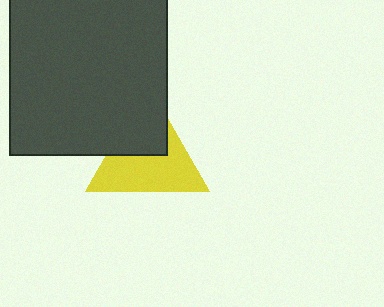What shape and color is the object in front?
The object in front is a dark gray square.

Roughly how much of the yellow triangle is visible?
About half of it is visible (roughly 61%).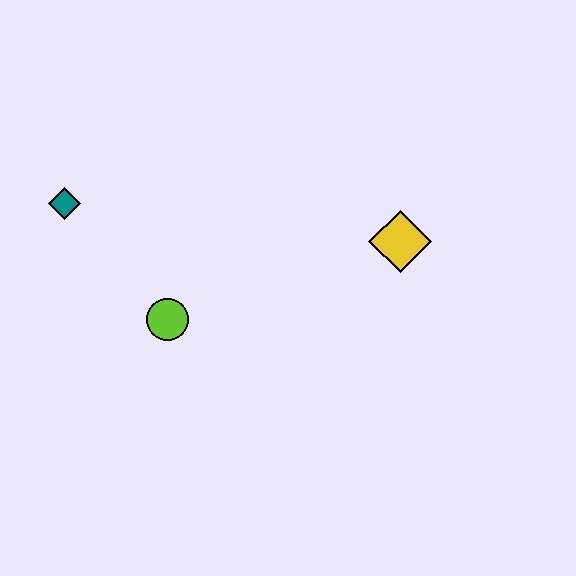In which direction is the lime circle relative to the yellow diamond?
The lime circle is to the left of the yellow diamond.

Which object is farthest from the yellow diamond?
The teal diamond is farthest from the yellow diamond.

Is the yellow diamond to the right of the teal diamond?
Yes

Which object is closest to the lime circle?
The teal diamond is closest to the lime circle.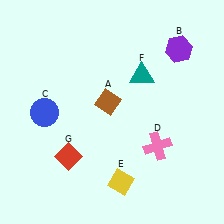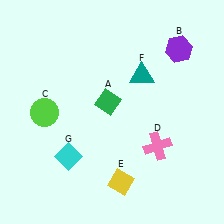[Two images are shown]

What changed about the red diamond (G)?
In Image 1, G is red. In Image 2, it changed to cyan.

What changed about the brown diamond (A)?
In Image 1, A is brown. In Image 2, it changed to green.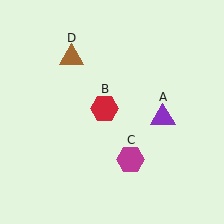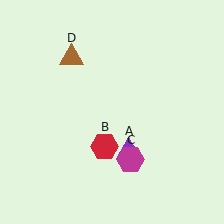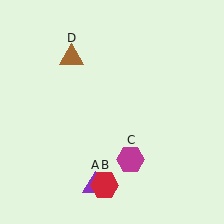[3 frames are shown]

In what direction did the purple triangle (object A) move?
The purple triangle (object A) moved down and to the left.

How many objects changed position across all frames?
2 objects changed position: purple triangle (object A), red hexagon (object B).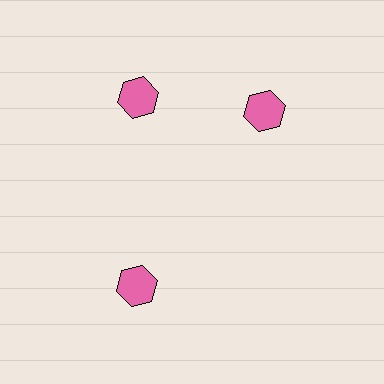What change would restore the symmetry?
The symmetry would be restored by rotating it back into even spacing with its neighbors so that all 3 hexagons sit at equal angles and equal distance from the center.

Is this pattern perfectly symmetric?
No. The 3 pink hexagons are arranged in a ring, but one element near the 3 o'clock position is rotated out of alignment along the ring, breaking the 3-fold rotational symmetry.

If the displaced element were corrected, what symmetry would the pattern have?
It would have 3-fold rotational symmetry — the pattern would map onto itself every 120 degrees.